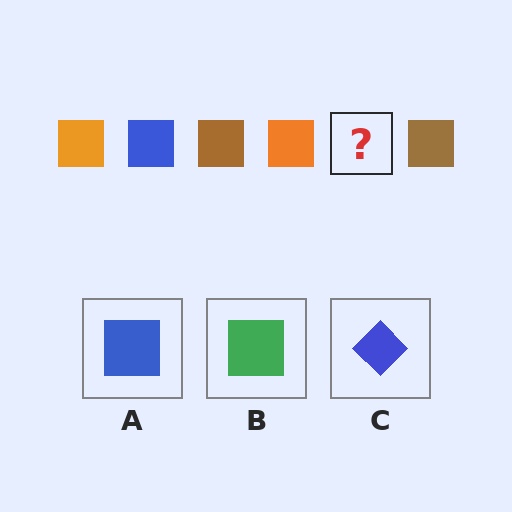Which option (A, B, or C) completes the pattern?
A.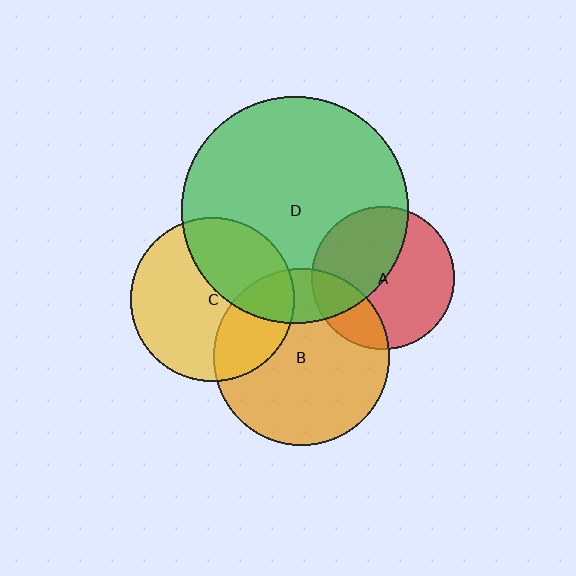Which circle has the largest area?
Circle D (green).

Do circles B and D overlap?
Yes.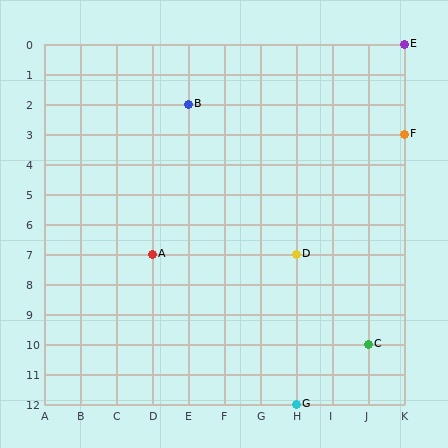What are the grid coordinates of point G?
Point G is at grid coordinates (H, 12).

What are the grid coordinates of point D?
Point D is at grid coordinates (H, 7).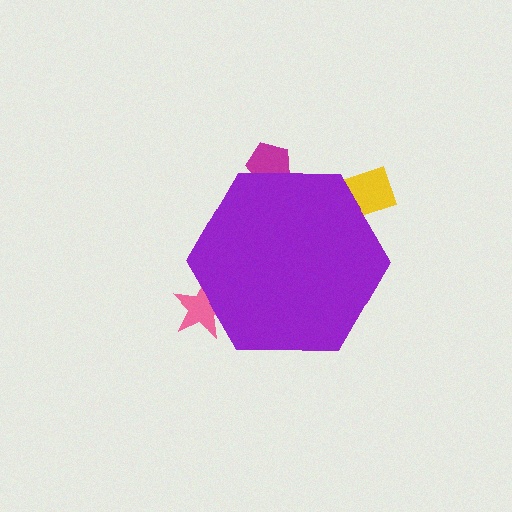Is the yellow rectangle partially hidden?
Yes, the yellow rectangle is partially hidden behind the purple hexagon.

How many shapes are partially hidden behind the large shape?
3 shapes are partially hidden.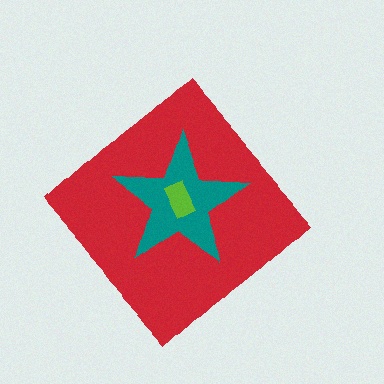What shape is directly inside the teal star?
The lime rectangle.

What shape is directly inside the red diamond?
The teal star.